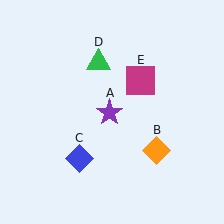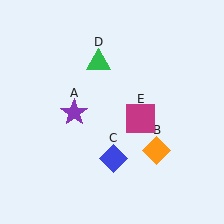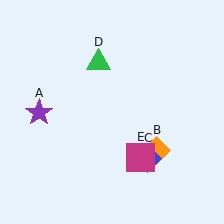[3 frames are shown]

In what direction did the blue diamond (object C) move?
The blue diamond (object C) moved right.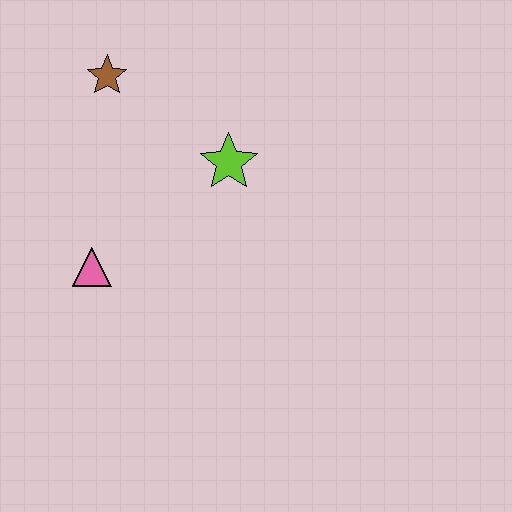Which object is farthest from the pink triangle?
The brown star is farthest from the pink triangle.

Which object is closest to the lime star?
The brown star is closest to the lime star.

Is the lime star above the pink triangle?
Yes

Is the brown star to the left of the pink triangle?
No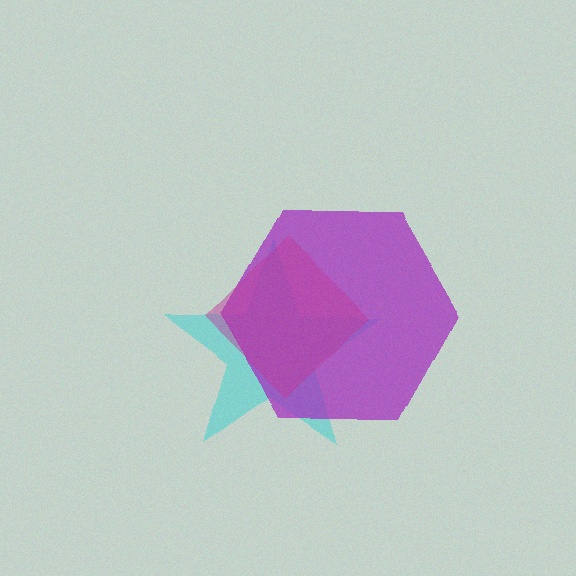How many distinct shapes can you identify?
There are 3 distinct shapes: a cyan star, a purple hexagon, a magenta diamond.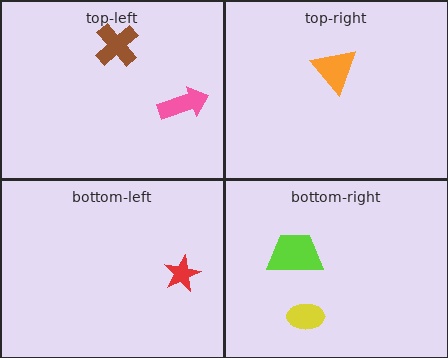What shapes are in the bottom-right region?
The lime trapezoid, the yellow ellipse.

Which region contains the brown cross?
The top-left region.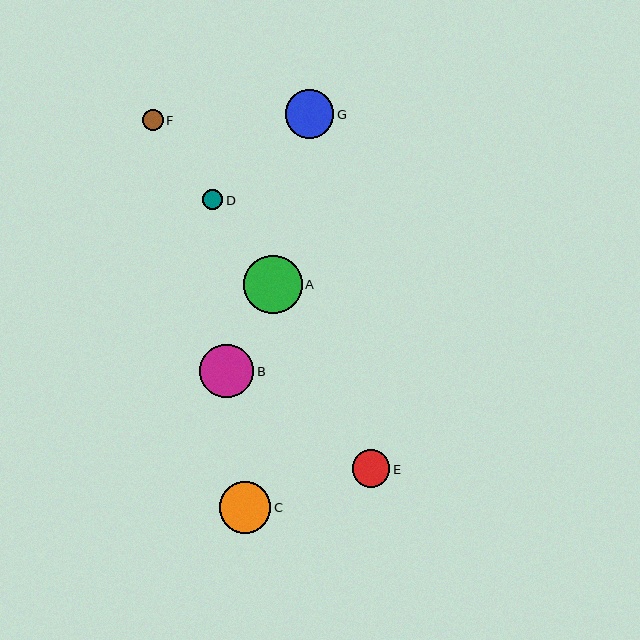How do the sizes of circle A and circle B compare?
Circle A and circle B are approximately the same size.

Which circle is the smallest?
Circle D is the smallest with a size of approximately 20 pixels.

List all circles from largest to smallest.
From largest to smallest: A, B, C, G, E, F, D.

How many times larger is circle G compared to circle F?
Circle G is approximately 2.3 times the size of circle F.